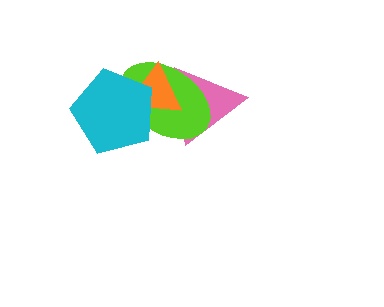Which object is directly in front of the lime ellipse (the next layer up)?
The orange triangle is directly in front of the lime ellipse.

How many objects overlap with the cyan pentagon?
2 objects overlap with the cyan pentagon.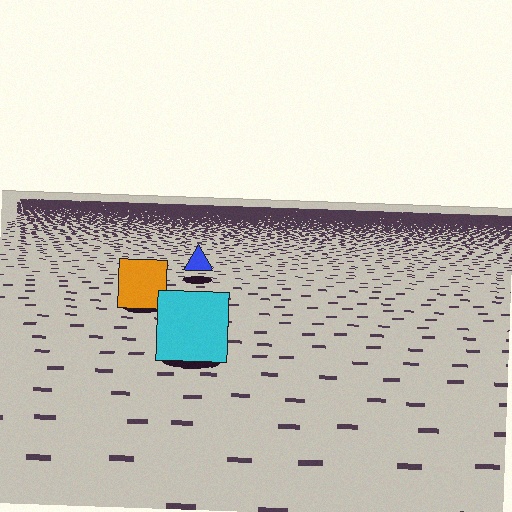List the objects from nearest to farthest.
From nearest to farthest: the cyan square, the orange square, the blue triangle.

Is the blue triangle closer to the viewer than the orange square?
No. The orange square is closer — you can tell from the texture gradient: the ground texture is coarser near it.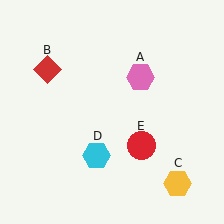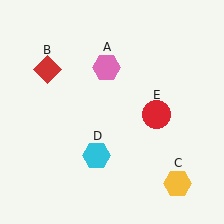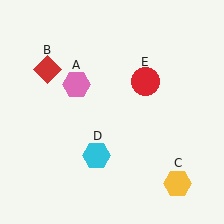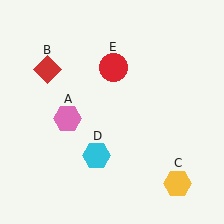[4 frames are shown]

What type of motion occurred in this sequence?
The pink hexagon (object A), red circle (object E) rotated counterclockwise around the center of the scene.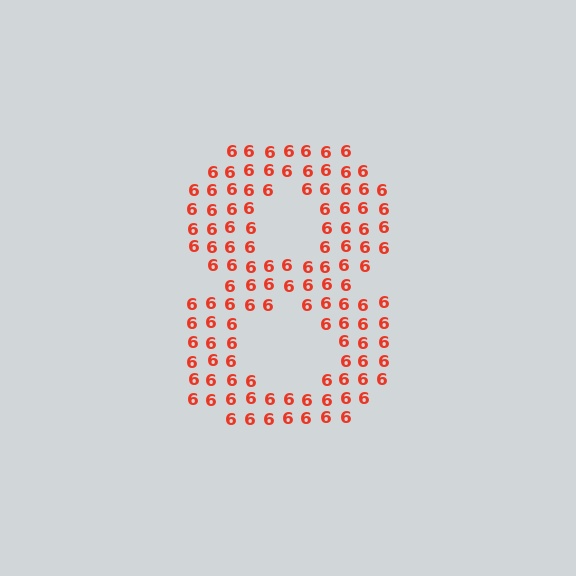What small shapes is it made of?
It is made of small digit 6's.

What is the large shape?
The large shape is the digit 8.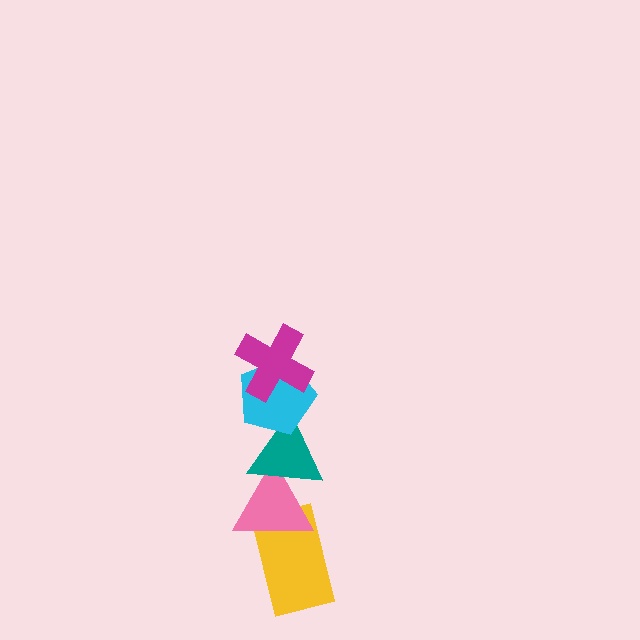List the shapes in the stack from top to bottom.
From top to bottom: the magenta cross, the cyan pentagon, the teal triangle, the pink triangle, the yellow rectangle.